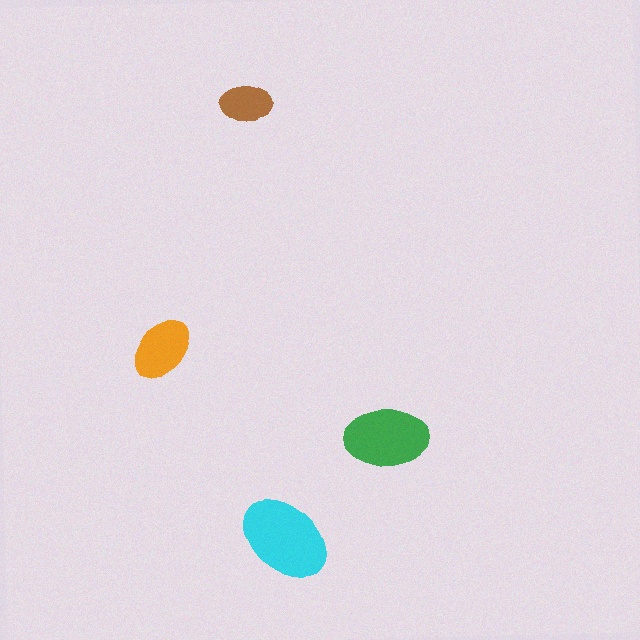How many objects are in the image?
There are 4 objects in the image.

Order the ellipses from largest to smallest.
the cyan one, the green one, the orange one, the brown one.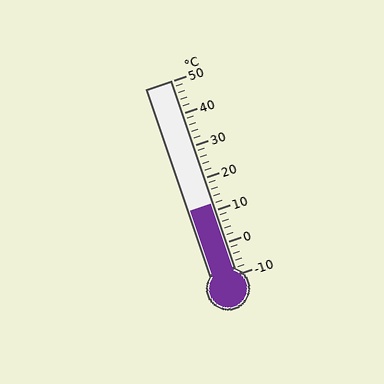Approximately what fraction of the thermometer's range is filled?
The thermometer is filled to approximately 35% of its range.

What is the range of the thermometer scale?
The thermometer scale ranges from -10°C to 50°C.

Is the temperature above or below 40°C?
The temperature is below 40°C.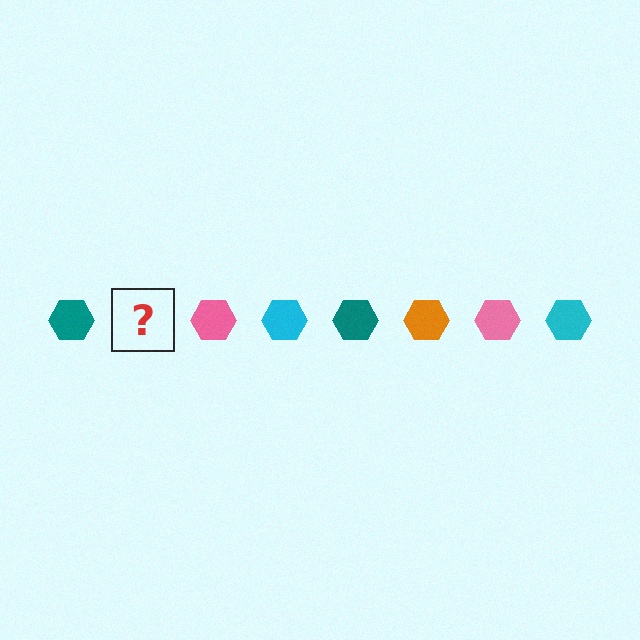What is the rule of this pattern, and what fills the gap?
The rule is that the pattern cycles through teal, orange, pink, cyan hexagons. The gap should be filled with an orange hexagon.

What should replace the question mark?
The question mark should be replaced with an orange hexagon.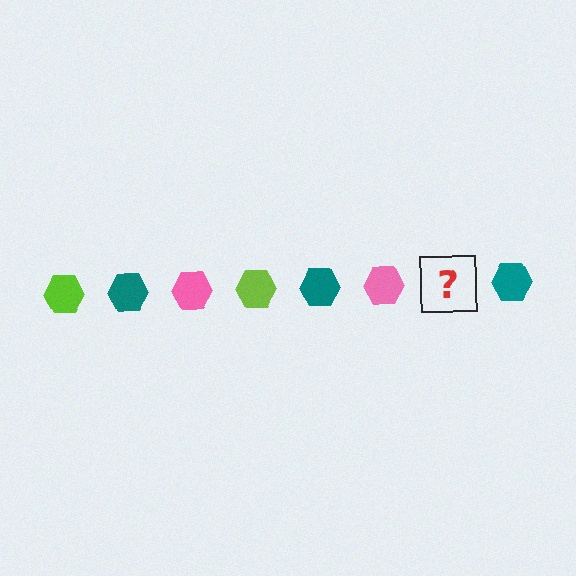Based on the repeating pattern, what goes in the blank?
The blank should be a lime hexagon.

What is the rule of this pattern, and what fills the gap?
The rule is that the pattern cycles through lime, teal, pink hexagons. The gap should be filled with a lime hexagon.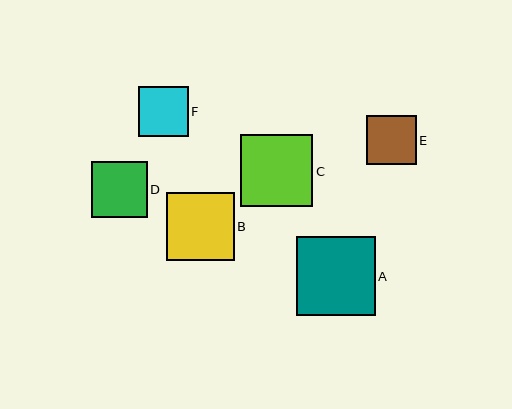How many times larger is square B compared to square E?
Square B is approximately 1.4 times the size of square E.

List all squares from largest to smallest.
From largest to smallest: A, C, B, D, F, E.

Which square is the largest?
Square A is the largest with a size of approximately 79 pixels.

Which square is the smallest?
Square E is the smallest with a size of approximately 49 pixels.